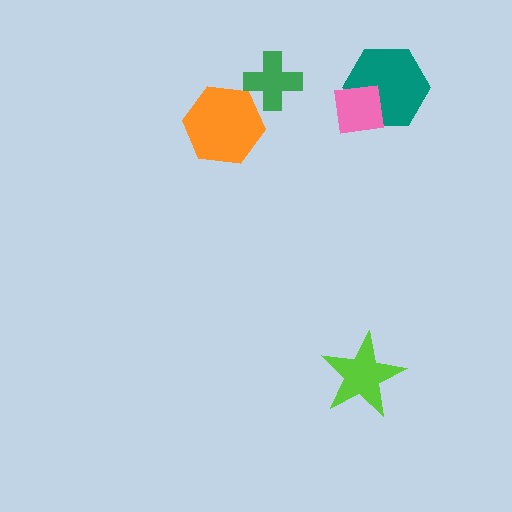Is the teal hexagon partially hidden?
Yes, it is partially covered by another shape.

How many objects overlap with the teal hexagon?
1 object overlaps with the teal hexagon.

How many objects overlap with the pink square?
1 object overlaps with the pink square.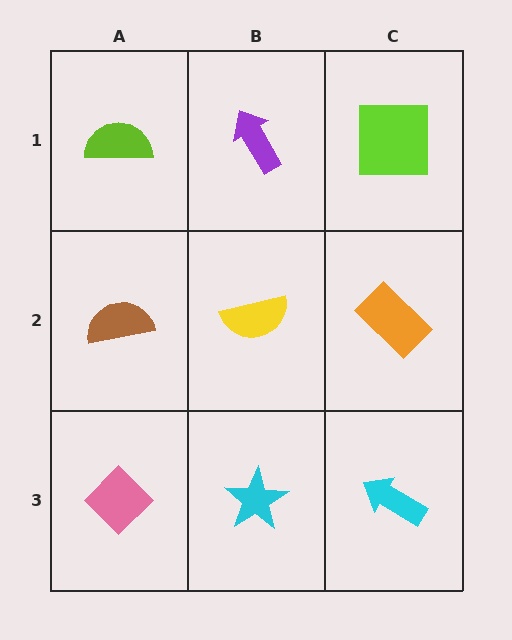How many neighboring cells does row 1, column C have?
2.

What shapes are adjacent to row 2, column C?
A lime square (row 1, column C), a cyan arrow (row 3, column C), a yellow semicircle (row 2, column B).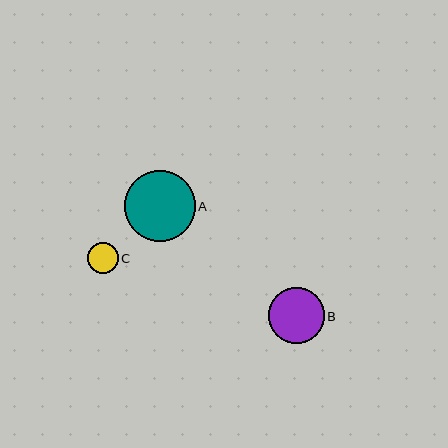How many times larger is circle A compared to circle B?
Circle A is approximately 1.3 times the size of circle B.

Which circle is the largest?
Circle A is the largest with a size of approximately 71 pixels.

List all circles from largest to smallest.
From largest to smallest: A, B, C.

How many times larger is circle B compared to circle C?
Circle B is approximately 1.8 times the size of circle C.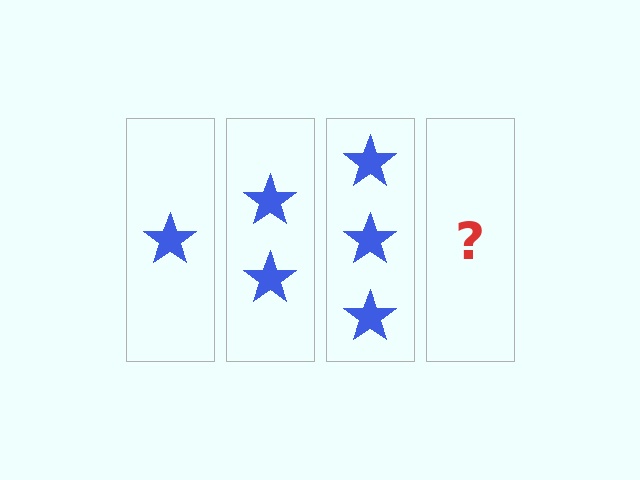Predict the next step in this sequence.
The next step is 4 stars.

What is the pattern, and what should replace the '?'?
The pattern is that each step adds one more star. The '?' should be 4 stars.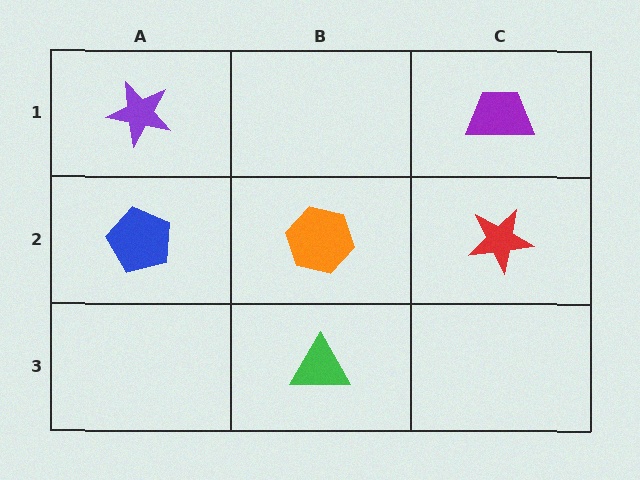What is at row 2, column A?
A blue pentagon.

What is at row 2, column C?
A red star.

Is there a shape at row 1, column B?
No, that cell is empty.